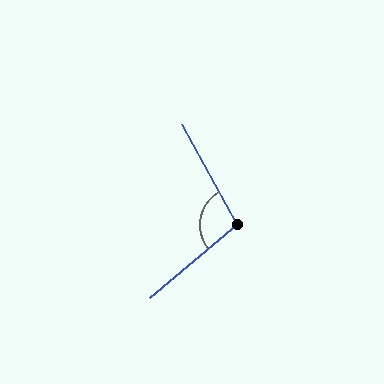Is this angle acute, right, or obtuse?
It is obtuse.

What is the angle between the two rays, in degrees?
Approximately 101 degrees.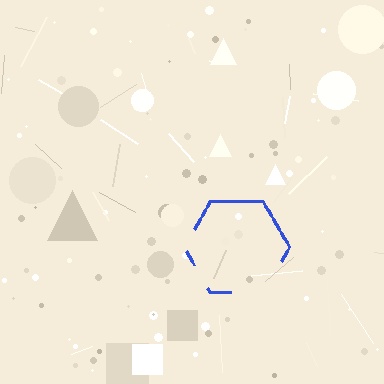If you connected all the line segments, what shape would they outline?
They would outline a hexagon.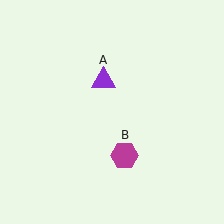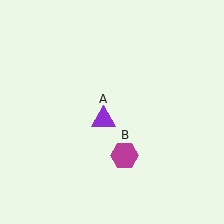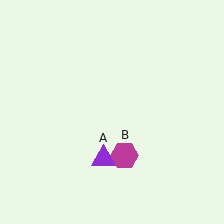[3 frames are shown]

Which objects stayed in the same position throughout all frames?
Magenta hexagon (object B) remained stationary.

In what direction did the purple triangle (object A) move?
The purple triangle (object A) moved down.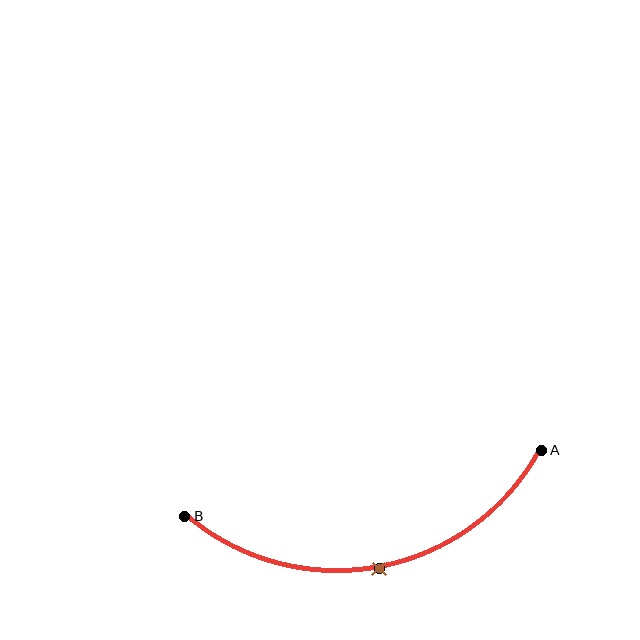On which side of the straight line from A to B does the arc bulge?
The arc bulges below the straight line connecting A and B.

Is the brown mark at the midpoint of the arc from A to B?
Yes. The brown mark lies on the arc at equal arc-length from both A and B — it is the arc midpoint.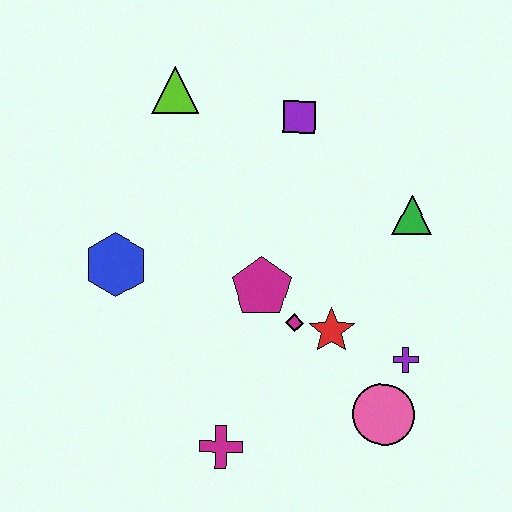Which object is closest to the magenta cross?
The magenta diamond is closest to the magenta cross.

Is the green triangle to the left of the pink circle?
No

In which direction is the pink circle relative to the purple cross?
The pink circle is below the purple cross.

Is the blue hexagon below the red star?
No